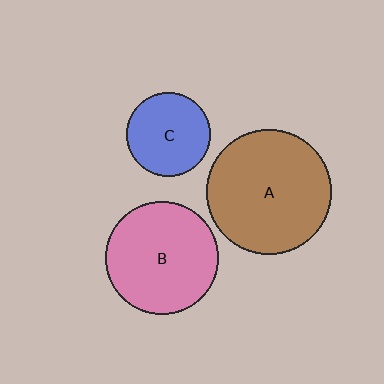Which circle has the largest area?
Circle A (brown).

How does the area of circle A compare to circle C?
Approximately 2.2 times.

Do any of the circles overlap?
No, none of the circles overlap.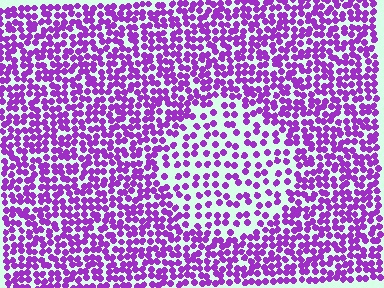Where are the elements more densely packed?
The elements are more densely packed outside the circle boundary.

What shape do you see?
I see a circle.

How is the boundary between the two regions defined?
The boundary is defined by a change in element density (approximately 2.0x ratio). All elements are the same color, size, and shape.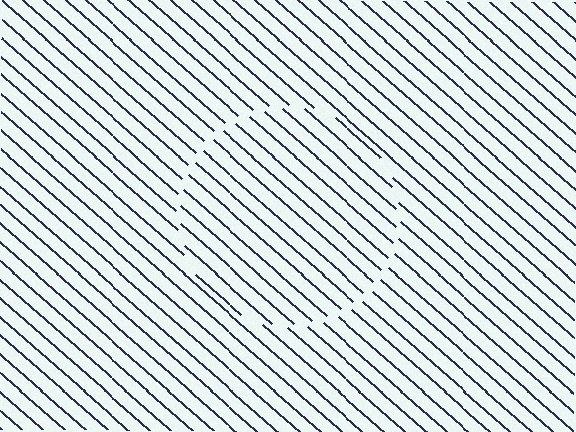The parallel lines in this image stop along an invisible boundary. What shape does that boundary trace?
An illusory circle. The interior of the shape contains the same grating, shifted by half a period — the contour is defined by the phase discontinuity where line-ends from the inner and outer gratings abut.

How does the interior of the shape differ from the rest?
The interior of the shape contains the same grating, shifted by half a period — the contour is defined by the phase discontinuity where line-ends from the inner and outer gratings abut.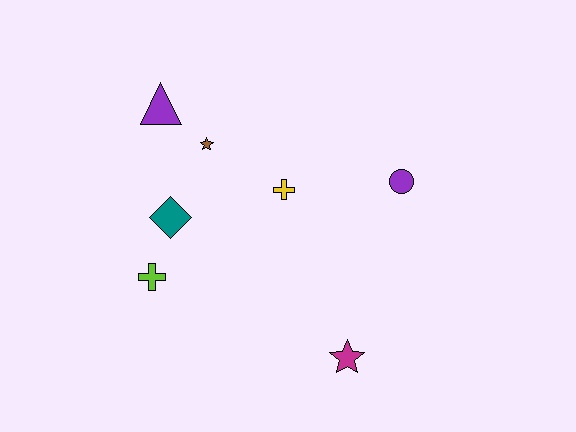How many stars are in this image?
There are 2 stars.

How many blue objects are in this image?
There are no blue objects.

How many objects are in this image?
There are 7 objects.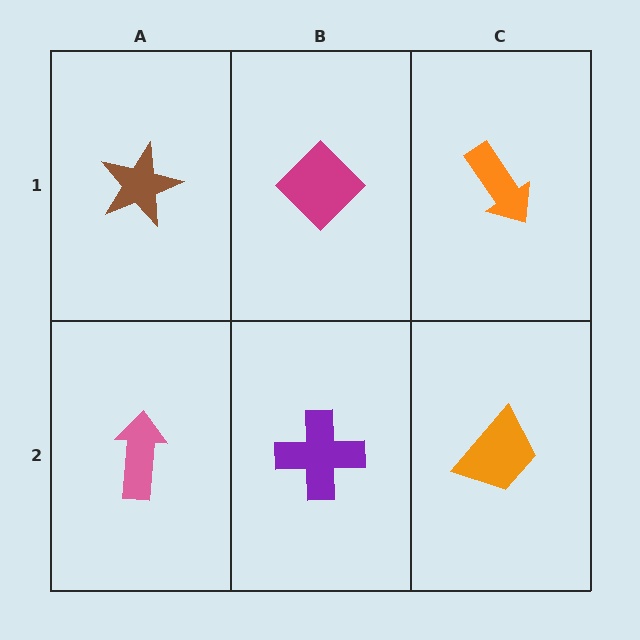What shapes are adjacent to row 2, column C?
An orange arrow (row 1, column C), a purple cross (row 2, column B).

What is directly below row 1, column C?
An orange trapezoid.